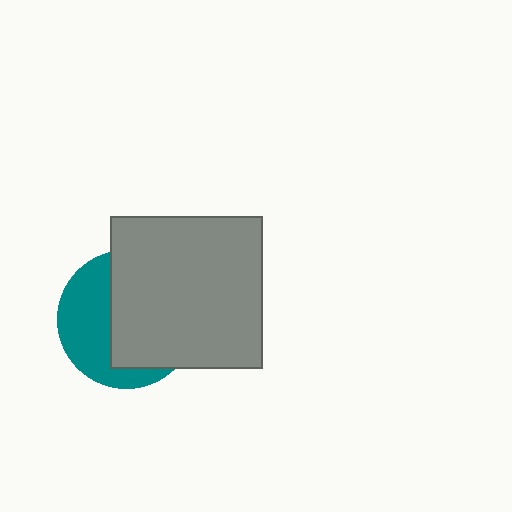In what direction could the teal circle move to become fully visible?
The teal circle could move left. That would shift it out from behind the gray square entirely.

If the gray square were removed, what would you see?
You would see the complete teal circle.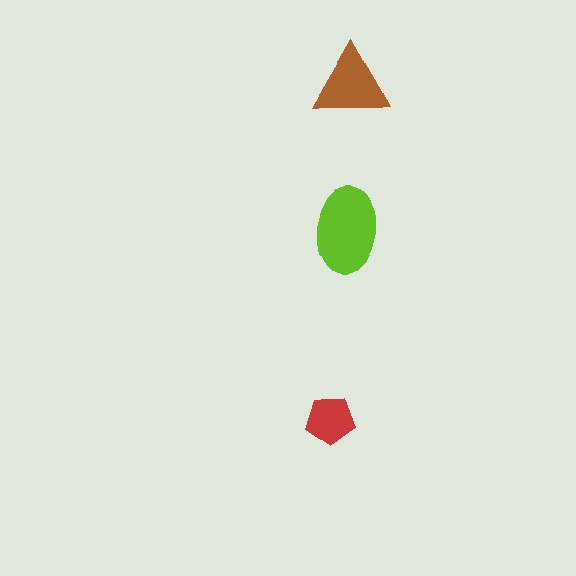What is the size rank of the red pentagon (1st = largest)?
3rd.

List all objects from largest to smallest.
The lime ellipse, the brown triangle, the red pentagon.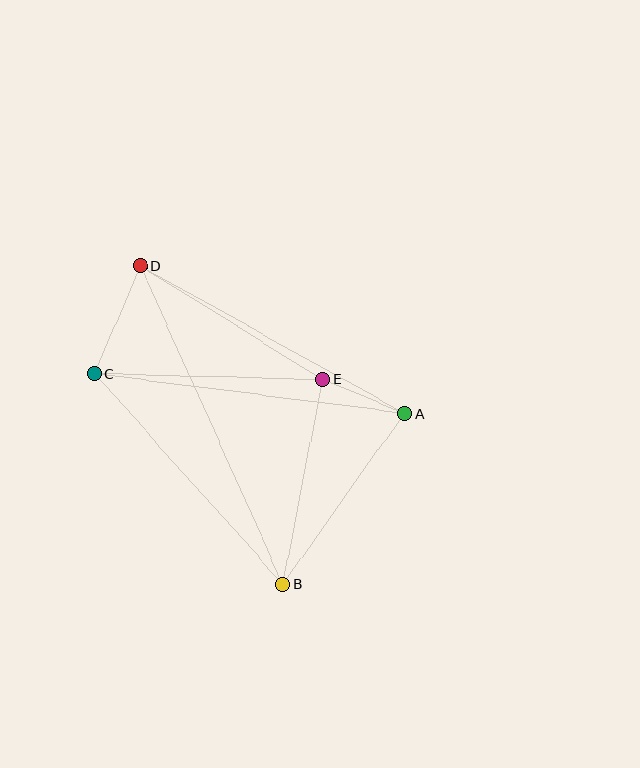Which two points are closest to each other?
Points A and E are closest to each other.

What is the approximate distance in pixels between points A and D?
The distance between A and D is approximately 303 pixels.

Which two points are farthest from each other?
Points B and D are farthest from each other.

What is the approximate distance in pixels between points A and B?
The distance between A and B is approximately 209 pixels.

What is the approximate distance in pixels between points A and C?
The distance between A and C is approximately 313 pixels.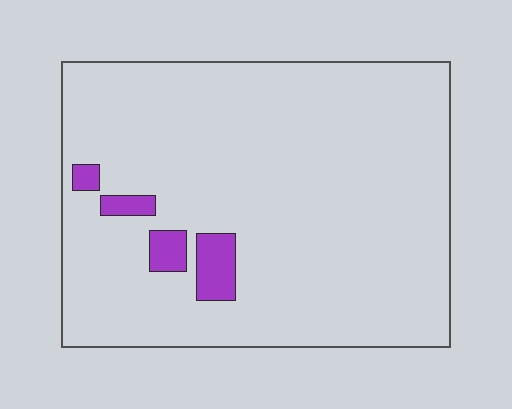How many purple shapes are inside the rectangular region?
4.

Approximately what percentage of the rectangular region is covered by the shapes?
Approximately 5%.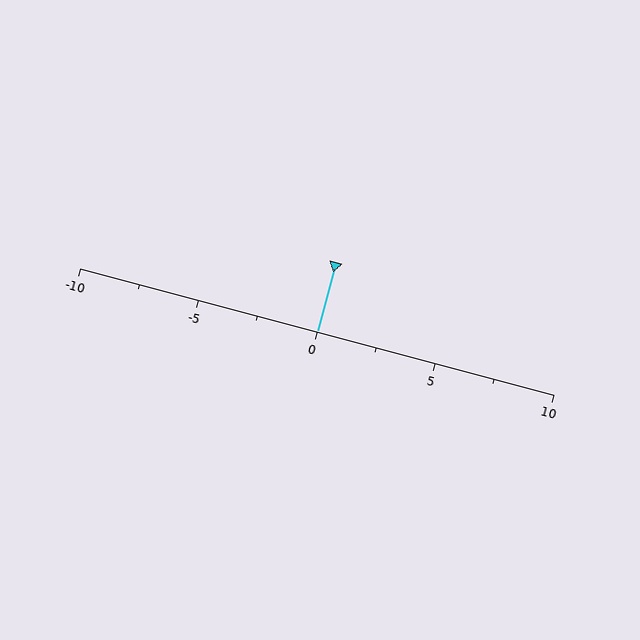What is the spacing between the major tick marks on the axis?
The major ticks are spaced 5 apart.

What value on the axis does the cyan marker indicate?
The marker indicates approximately 0.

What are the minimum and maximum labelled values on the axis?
The axis runs from -10 to 10.